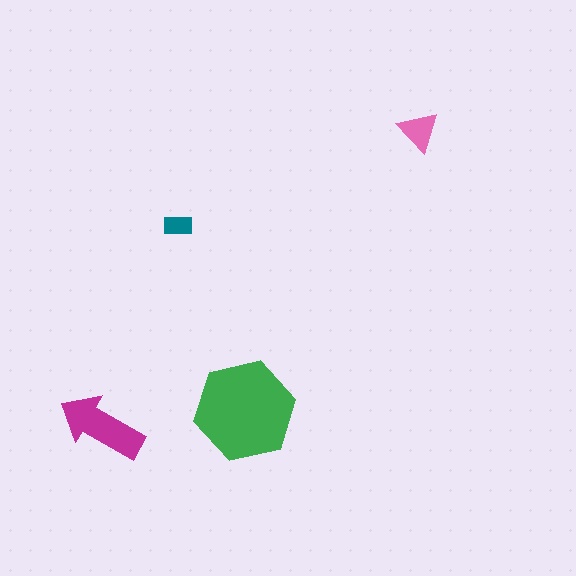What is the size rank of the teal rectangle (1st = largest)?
4th.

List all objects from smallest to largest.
The teal rectangle, the pink triangle, the magenta arrow, the green hexagon.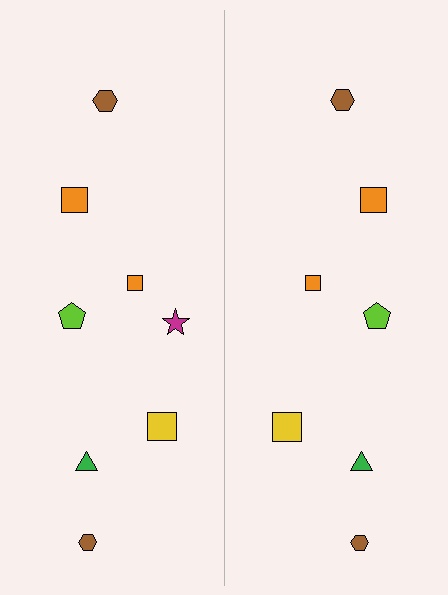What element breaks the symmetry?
A magenta star is missing from the right side.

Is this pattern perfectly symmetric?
No, the pattern is not perfectly symmetric. A magenta star is missing from the right side.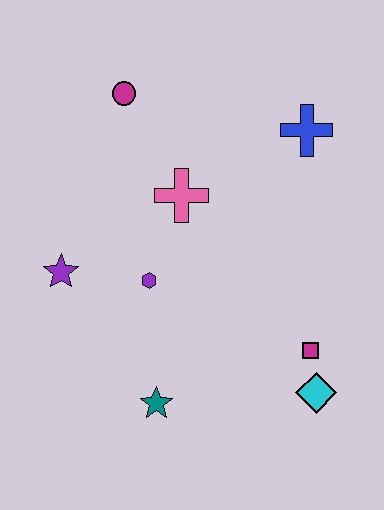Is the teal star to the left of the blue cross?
Yes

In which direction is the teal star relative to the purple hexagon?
The teal star is below the purple hexagon.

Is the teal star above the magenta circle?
No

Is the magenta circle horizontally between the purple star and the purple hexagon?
Yes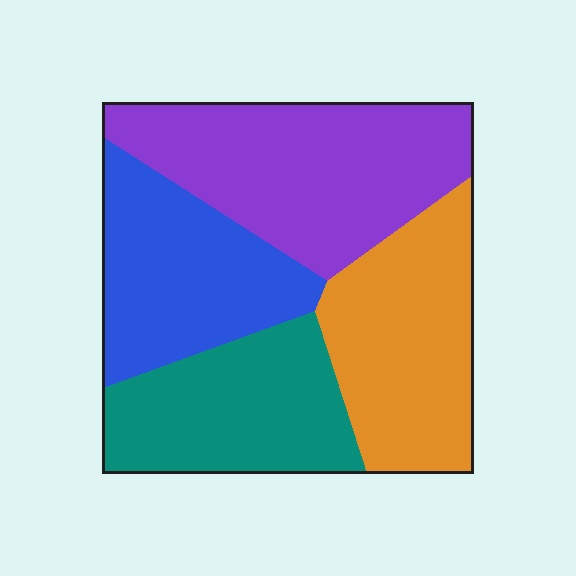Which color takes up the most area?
Purple, at roughly 30%.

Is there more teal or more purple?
Purple.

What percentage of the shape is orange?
Orange covers about 25% of the shape.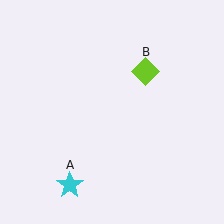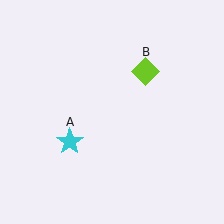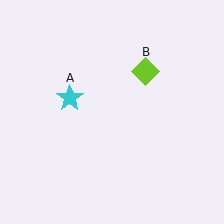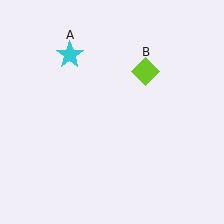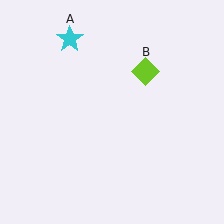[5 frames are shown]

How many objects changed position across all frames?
1 object changed position: cyan star (object A).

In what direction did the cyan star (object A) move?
The cyan star (object A) moved up.